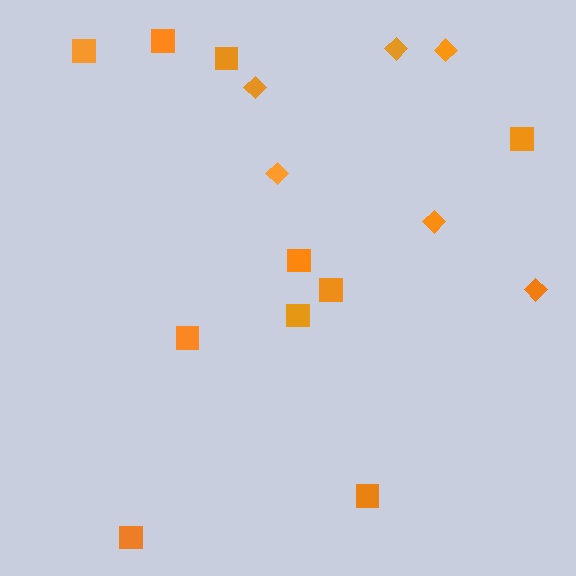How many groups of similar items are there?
There are 2 groups: one group of squares (10) and one group of diamonds (6).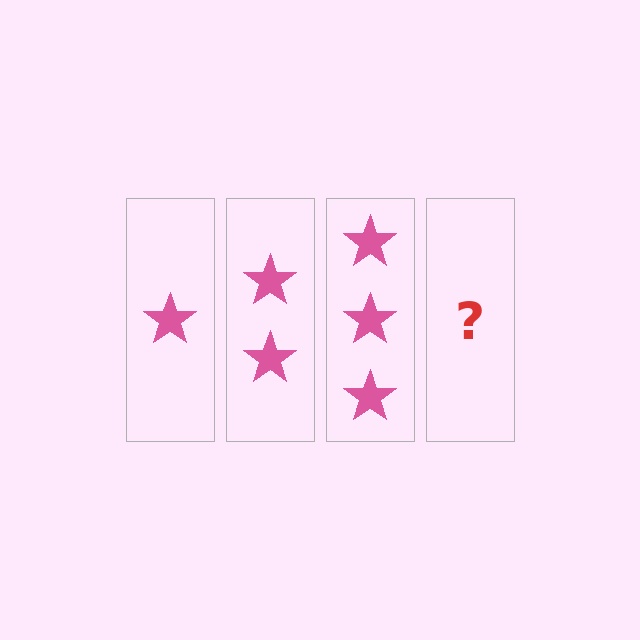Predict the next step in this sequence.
The next step is 4 stars.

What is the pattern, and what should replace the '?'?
The pattern is that each step adds one more star. The '?' should be 4 stars.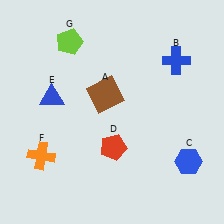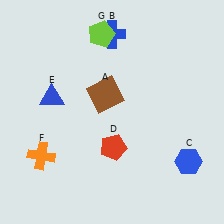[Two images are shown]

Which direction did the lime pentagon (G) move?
The lime pentagon (G) moved right.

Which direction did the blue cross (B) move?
The blue cross (B) moved left.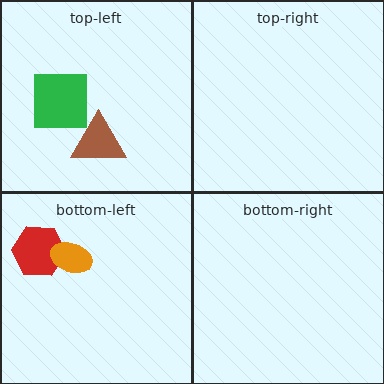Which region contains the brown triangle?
The top-left region.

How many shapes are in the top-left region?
2.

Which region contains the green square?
The top-left region.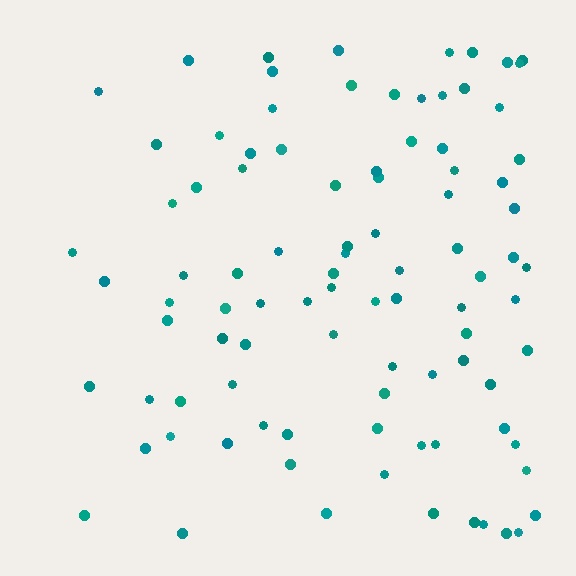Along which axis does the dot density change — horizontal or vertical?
Horizontal.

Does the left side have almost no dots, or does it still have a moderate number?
Still a moderate number, just noticeably fewer than the right.